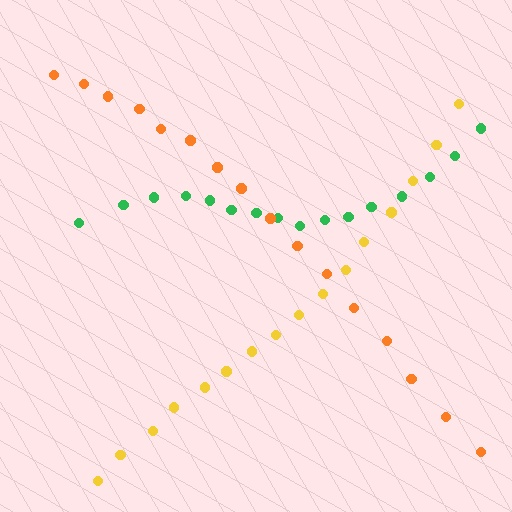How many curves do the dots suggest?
There are 3 distinct paths.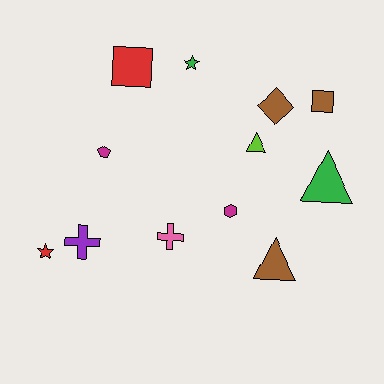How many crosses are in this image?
There are 2 crosses.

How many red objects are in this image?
There are 2 red objects.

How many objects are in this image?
There are 12 objects.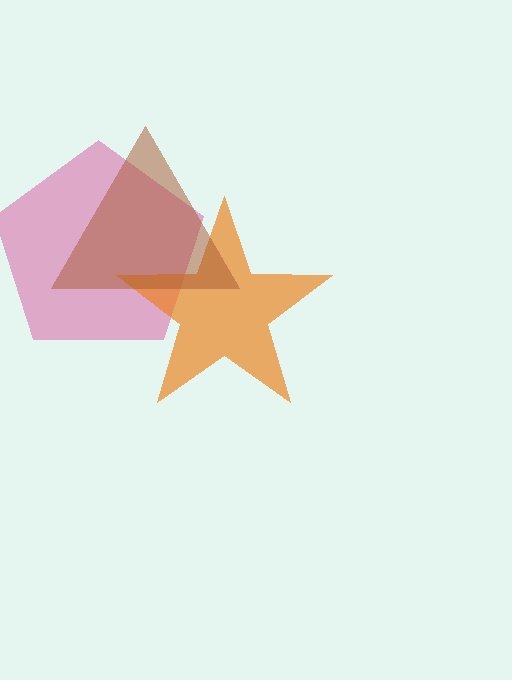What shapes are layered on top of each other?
The layered shapes are: a pink pentagon, an orange star, a brown triangle.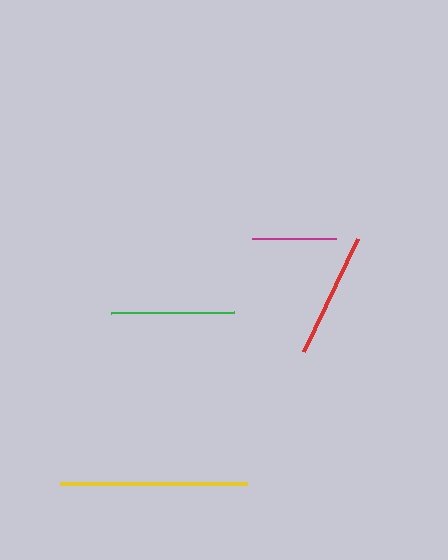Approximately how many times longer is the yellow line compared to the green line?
The yellow line is approximately 1.5 times the length of the green line.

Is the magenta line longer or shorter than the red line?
The red line is longer than the magenta line.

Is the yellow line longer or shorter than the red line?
The yellow line is longer than the red line.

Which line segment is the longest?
The yellow line is the longest at approximately 187 pixels.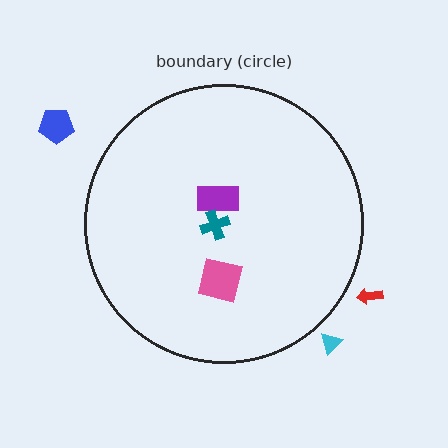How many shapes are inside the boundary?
3 inside, 3 outside.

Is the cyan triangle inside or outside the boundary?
Outside.